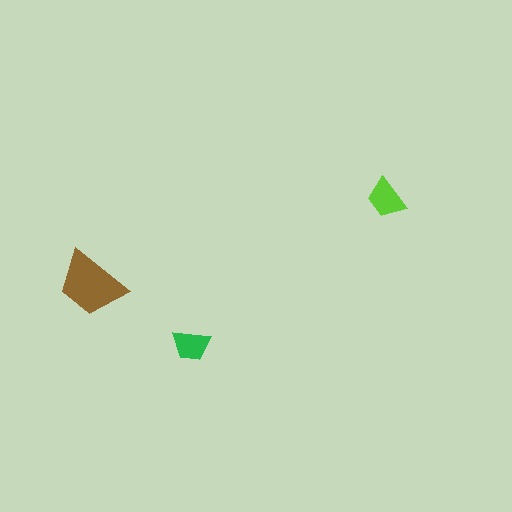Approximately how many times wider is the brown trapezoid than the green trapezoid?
About 2 times wider.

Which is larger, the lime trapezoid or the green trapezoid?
The lime one.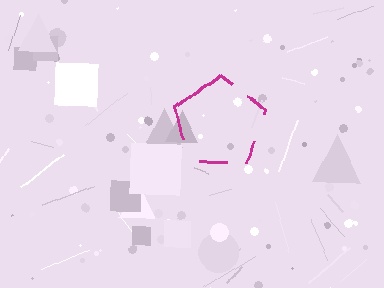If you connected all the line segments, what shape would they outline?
They would outline a pentagon.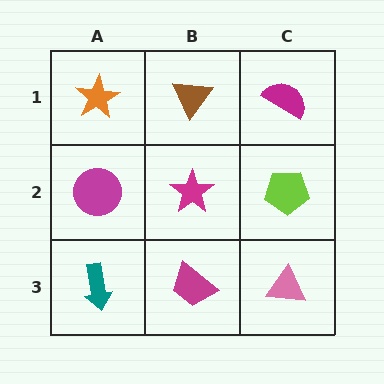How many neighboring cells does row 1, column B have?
3.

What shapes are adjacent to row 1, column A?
A magenta circle (row 2, column A), a brown triangle (row 1, column B).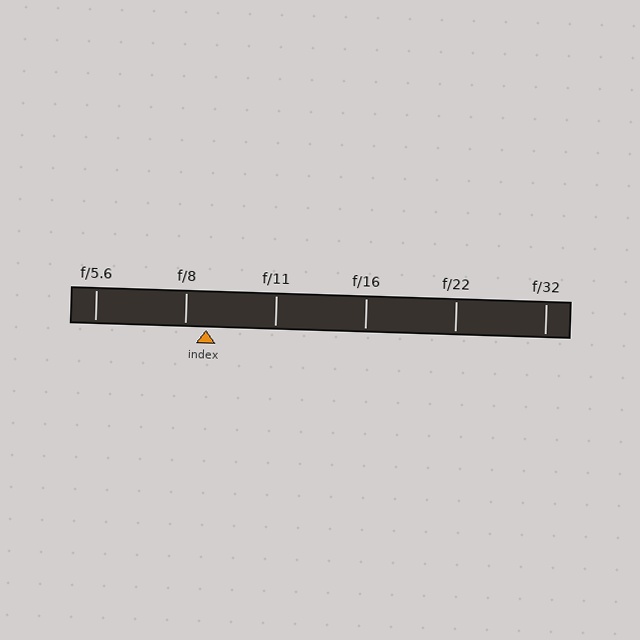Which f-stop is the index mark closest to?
The index mark is closest to f/8.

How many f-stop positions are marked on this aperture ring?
There are 6 f-stop positions marked.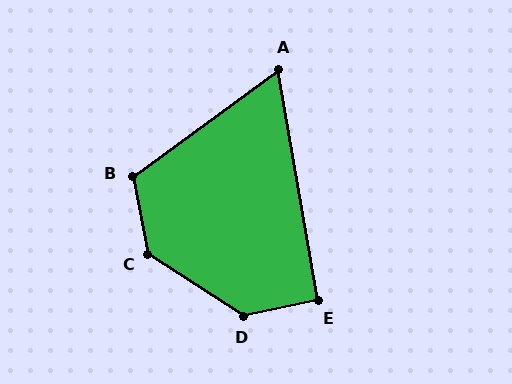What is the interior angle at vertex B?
Approximately 115 degrees (obtuse).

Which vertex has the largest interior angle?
D, at approximately 135 degrees.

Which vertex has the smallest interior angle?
A, at approximately 63 degrees.